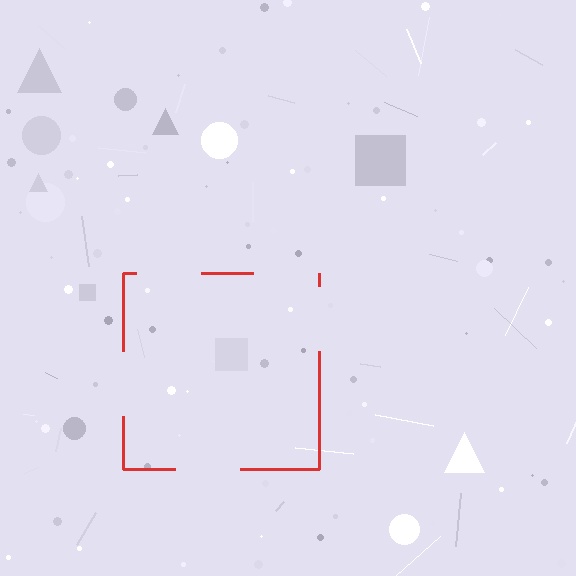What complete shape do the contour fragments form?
The contour fragments form a square.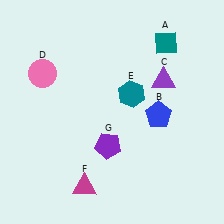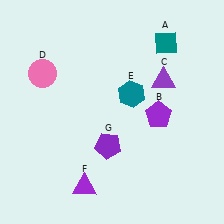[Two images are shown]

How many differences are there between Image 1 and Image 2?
There are 2 differences between the two images.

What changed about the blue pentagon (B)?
In Image 1, B is blue. In Image 2, it changed to purple.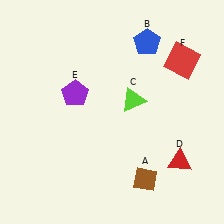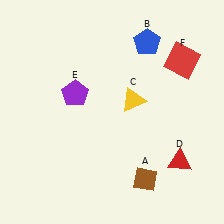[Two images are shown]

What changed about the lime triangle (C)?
In Image 1, C is lime. In Image 2, it changed to yellow.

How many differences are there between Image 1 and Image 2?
There is 1 difference between the two images.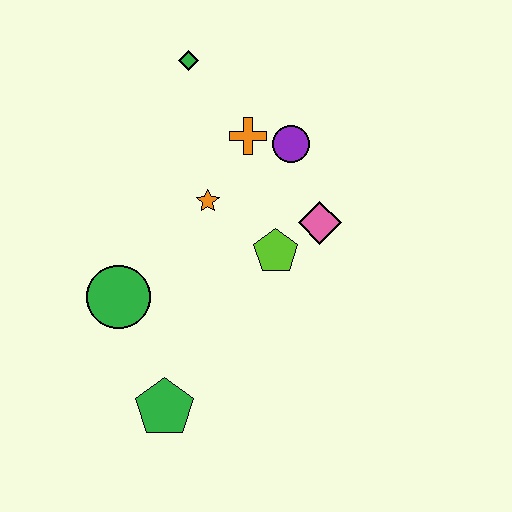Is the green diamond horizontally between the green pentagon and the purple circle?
Yes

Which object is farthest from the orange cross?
The green pentagon is farthest from the orange cross.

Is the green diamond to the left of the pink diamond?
Yes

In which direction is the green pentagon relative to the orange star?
The green pentagon is below the orange star.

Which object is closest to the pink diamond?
The lime pentagon is closest to the pink diamond.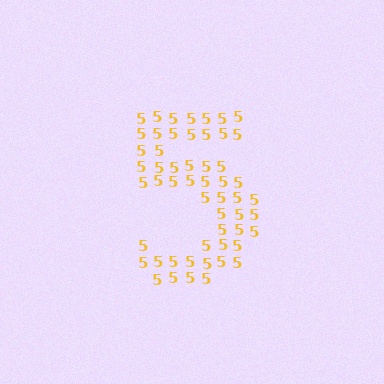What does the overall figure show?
The overall figure shows the digit 5.